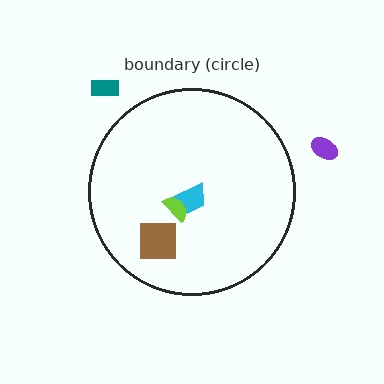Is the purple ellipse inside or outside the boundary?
Outside.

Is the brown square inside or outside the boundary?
Inside.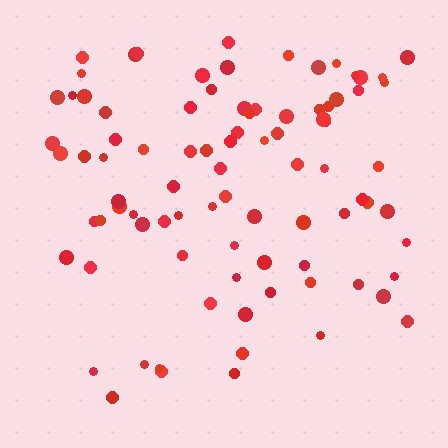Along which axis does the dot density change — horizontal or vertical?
Vertical.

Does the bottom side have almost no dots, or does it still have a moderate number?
Still a moderate number, just noticeably fewer than the top.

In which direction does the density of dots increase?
From bottom to top, with the top side densest.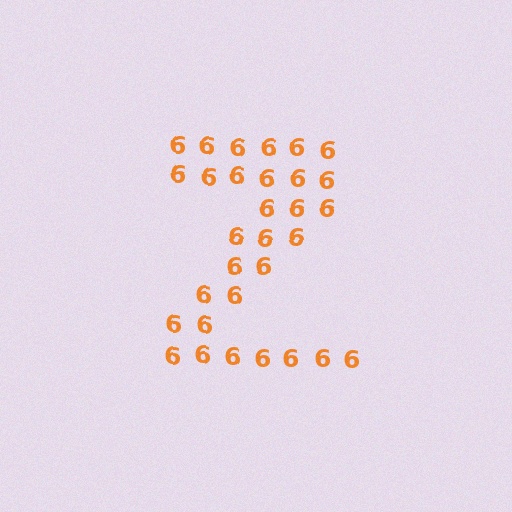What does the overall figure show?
The overall figure shows the letter Z.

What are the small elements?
The small elements are digit 6's.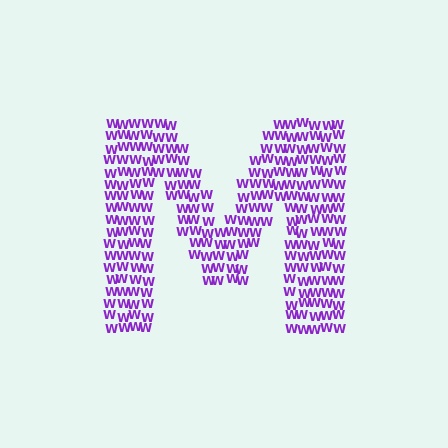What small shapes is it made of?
It is made of small letter W's.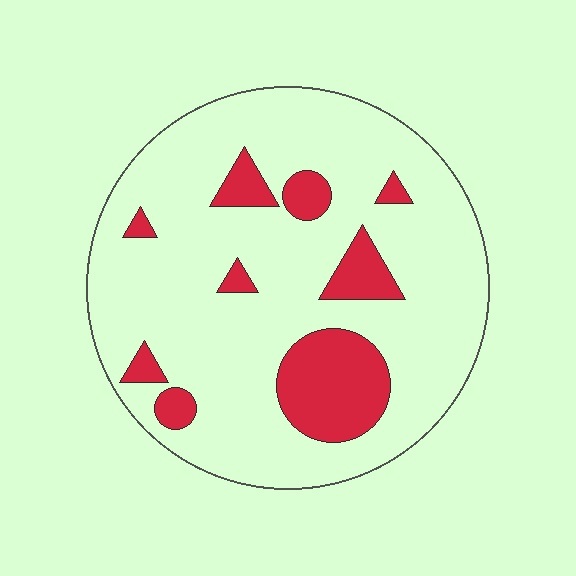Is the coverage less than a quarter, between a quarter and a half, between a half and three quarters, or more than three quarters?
Less than a quarter.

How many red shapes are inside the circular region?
9.